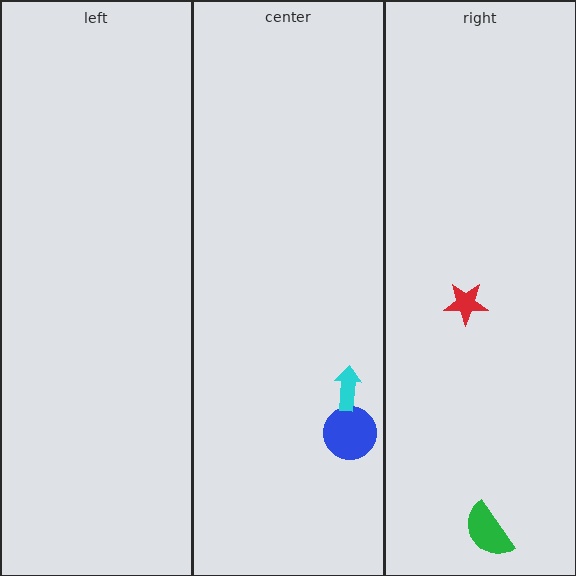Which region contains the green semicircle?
The right region.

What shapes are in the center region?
The blue circle, the cyan arrow.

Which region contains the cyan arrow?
The center region.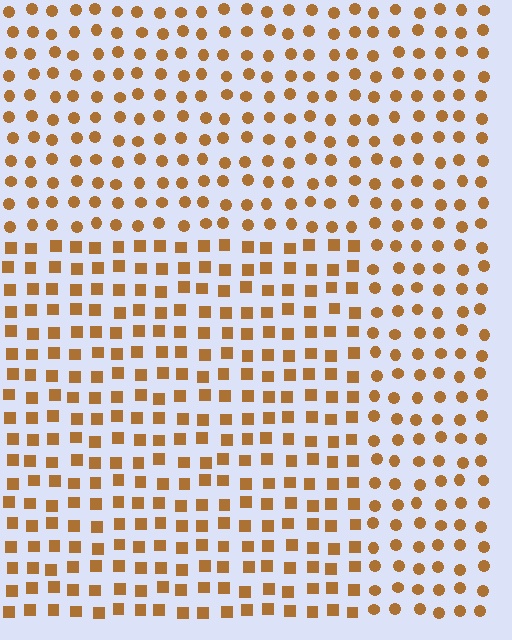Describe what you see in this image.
The image is filled with small brown elements arranged in a uniform grid. A rectangle-shaped region contains squares, while the surrounding area contains circles. The boundary is defined purely by the change in element shape.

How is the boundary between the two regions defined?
The boundary is defined by a change in element shape: squares inside vs. circles outside. All elements share the same color and spacing.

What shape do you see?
I see a rectangle.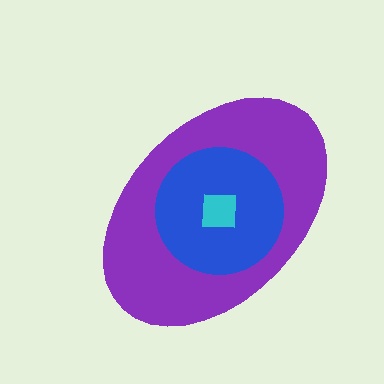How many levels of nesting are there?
3.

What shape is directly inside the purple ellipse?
The blue circle.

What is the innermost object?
The cyan square.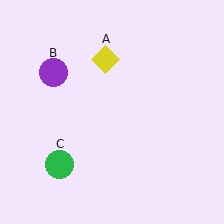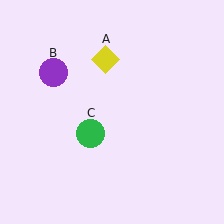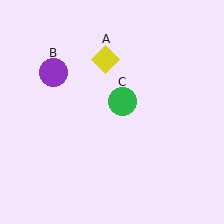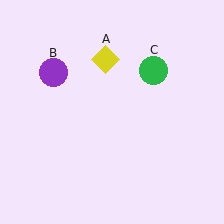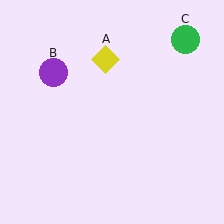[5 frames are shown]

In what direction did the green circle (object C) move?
The green circle (object C) moved up and to the right.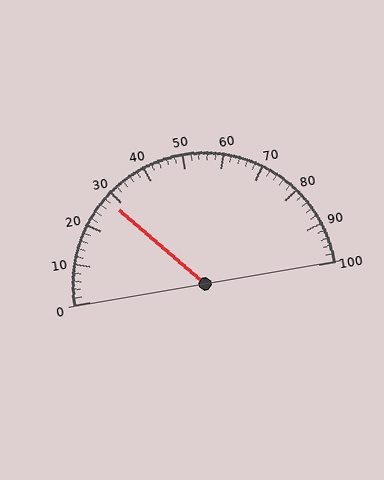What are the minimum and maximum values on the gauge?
The gauge ranges from 0 to 100.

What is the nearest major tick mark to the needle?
The nearest major tick mark is 30.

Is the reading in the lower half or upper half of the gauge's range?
The reading is in the lower half of the range (0 to 100).